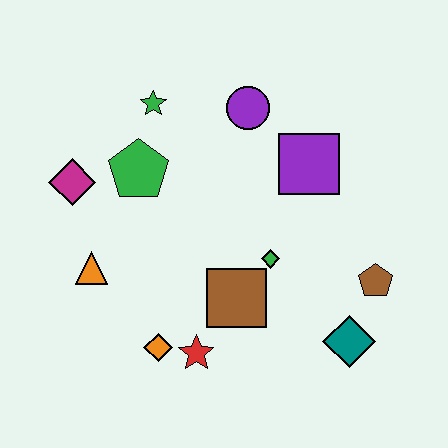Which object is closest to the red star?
The orange diamond is closest to the red star.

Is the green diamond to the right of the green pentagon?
Yes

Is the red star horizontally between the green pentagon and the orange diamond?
No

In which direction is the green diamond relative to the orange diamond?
The green diamond is to the right of the orange diamond.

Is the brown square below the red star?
No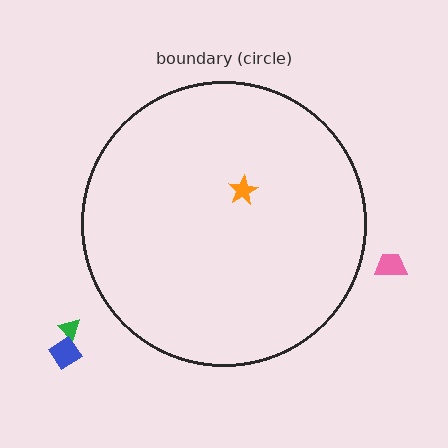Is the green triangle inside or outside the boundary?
Outside.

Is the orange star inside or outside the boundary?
Inside.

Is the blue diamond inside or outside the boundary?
Outside.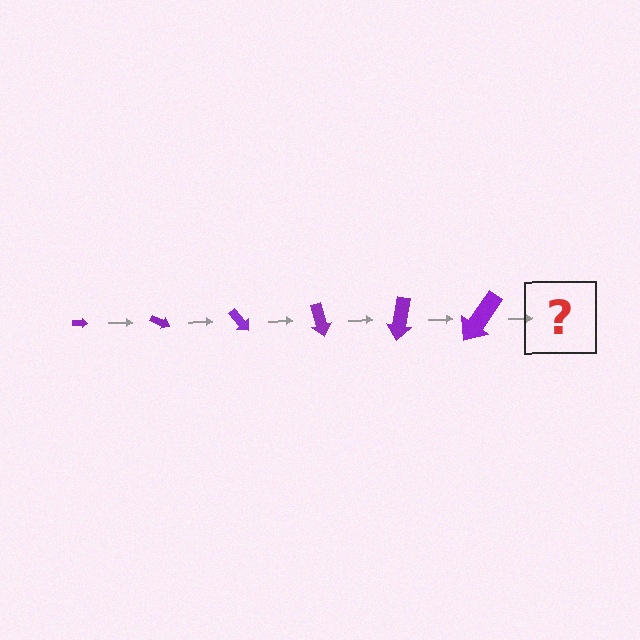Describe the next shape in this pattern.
It should be an arrow, larger than the previous one and rotated 150 degrees from the start.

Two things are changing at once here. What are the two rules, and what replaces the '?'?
The two rules are that the arrow grows larger each step and it rotates 25 degrees each step. The '?' should be an arrow, larger than the previous one and rotated 150 degrees from the start.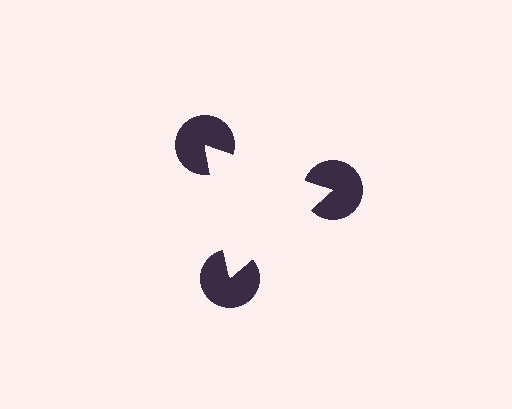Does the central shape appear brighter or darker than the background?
It typically appears slightly brighter than the background, even though no actual brightness change is drawn.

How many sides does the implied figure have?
3 sides.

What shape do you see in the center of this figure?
An illusory triangle — its edges are inferred from the aligned wedge cuts in the pac-man discs, not physically drawn.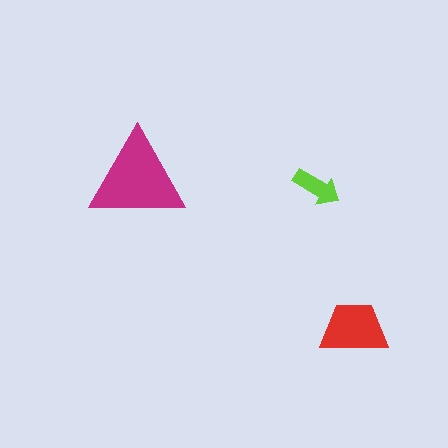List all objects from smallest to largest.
The lime arrow, the red trapezoid, the magenta triangle.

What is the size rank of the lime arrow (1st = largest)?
3rd.